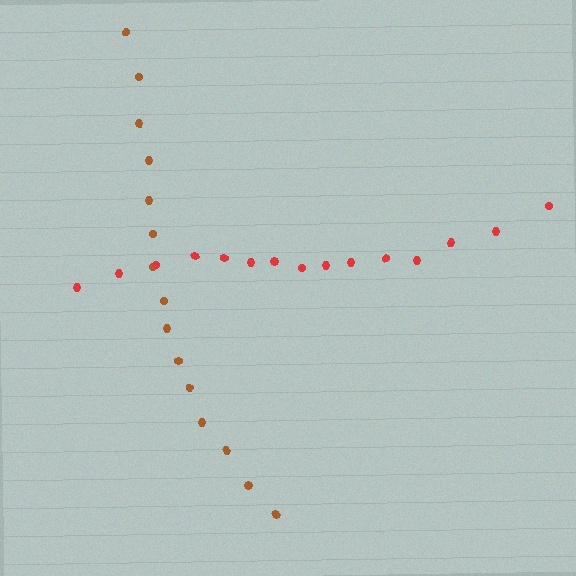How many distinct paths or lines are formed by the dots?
There are 2 distinct paths.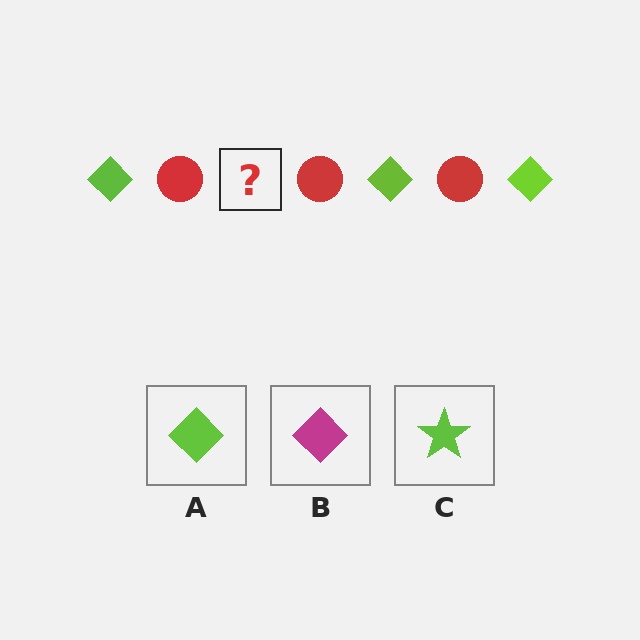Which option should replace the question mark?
Option A.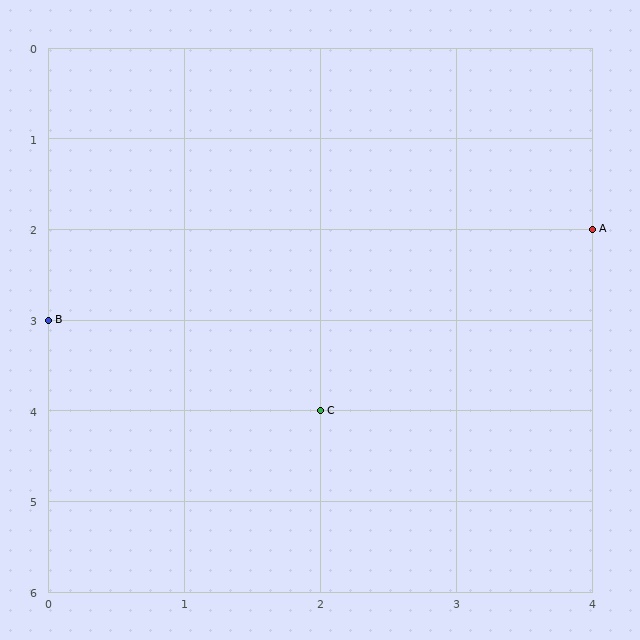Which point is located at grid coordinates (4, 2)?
Point A is at (4, 2).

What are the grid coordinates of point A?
Point A is at grid coordinates (4, 2).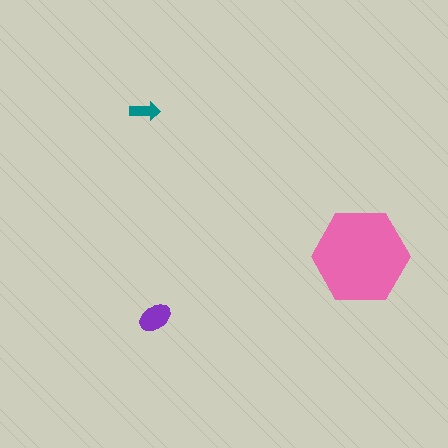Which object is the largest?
The pink hexagon.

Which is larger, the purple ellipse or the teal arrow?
The purple ellipse.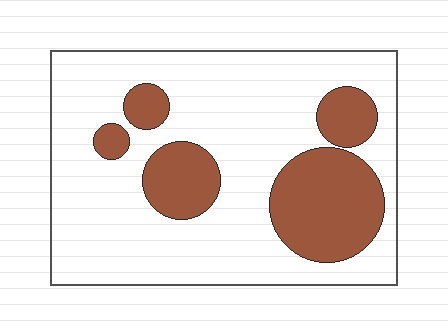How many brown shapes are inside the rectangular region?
5.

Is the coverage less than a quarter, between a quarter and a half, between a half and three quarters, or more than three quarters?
Between a quarter and a half.